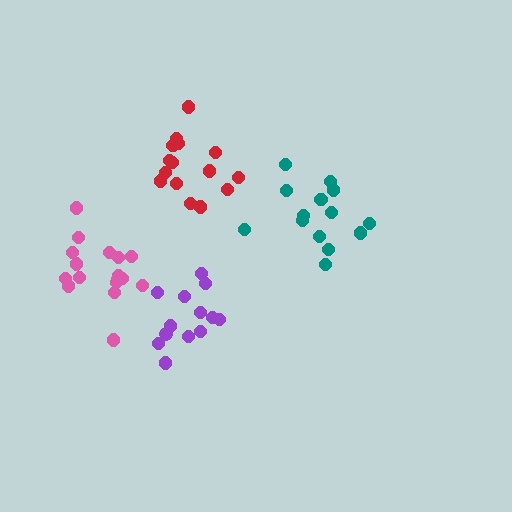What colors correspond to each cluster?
The clusters are colored: purple, teal, red, pink.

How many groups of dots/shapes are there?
There are 4 groups.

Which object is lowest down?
The purple cluster is bottommost.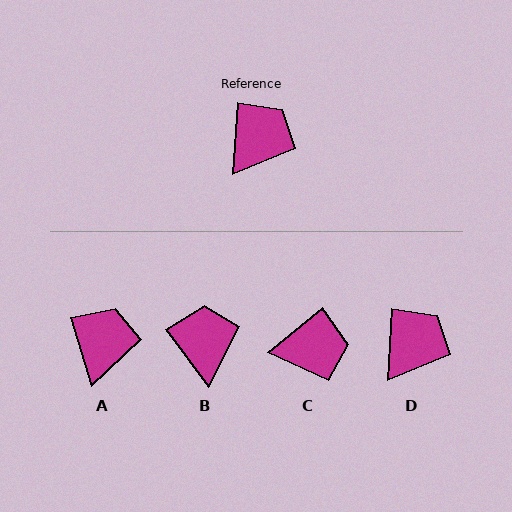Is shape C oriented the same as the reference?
No, it is off by about 47 degrees.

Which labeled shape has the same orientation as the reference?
D.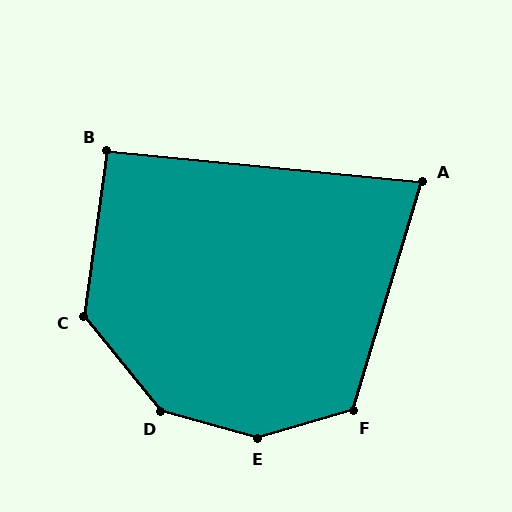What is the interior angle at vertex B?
Approximately 92 degrees (approximately right).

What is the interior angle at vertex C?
Approximately 133 degrees (obtuse).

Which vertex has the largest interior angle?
E, at approximately 148 degrees.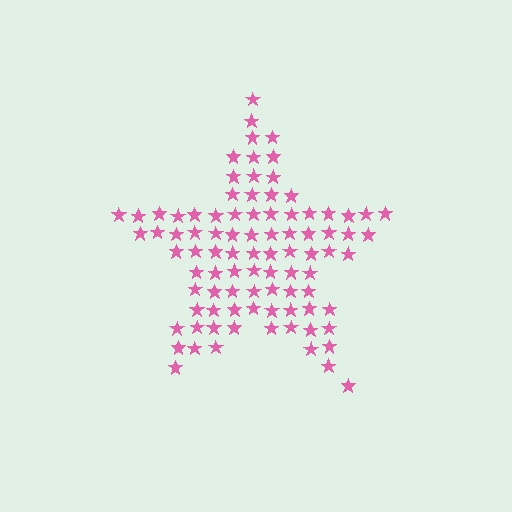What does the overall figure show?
The overall figure shows a star.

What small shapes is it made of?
It is made of small stars.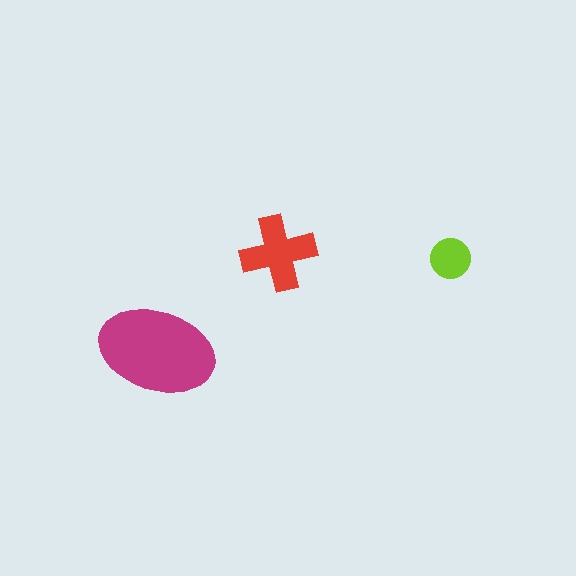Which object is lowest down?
The magenta ellipse is bottommost.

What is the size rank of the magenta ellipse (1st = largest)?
1st.